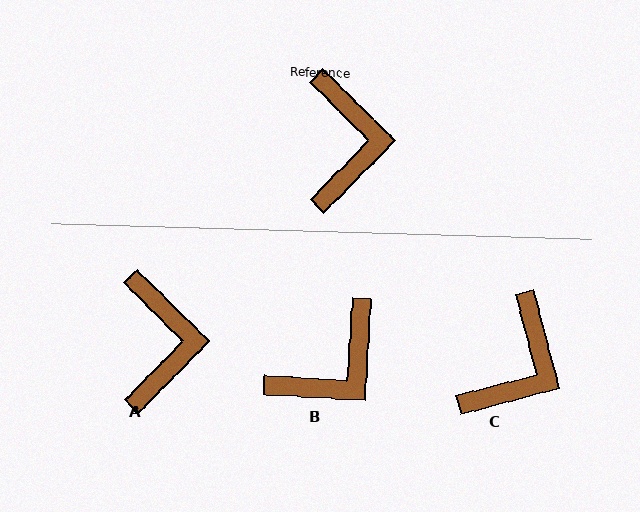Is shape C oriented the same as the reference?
No, it is off by about 30 degrees.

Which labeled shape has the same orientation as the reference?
A.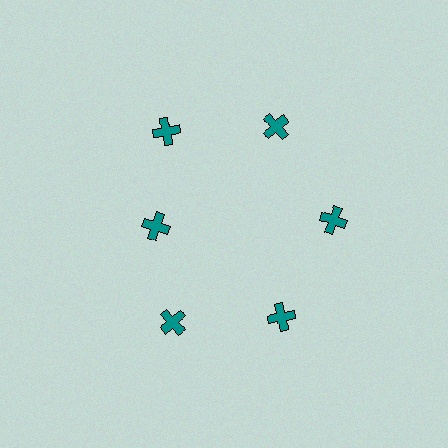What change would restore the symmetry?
The symmetry would be restored by moving it outward, back onto the ring so that all 6 crosses sit at equal angles and equal distance from the center.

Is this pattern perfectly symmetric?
No. The 6 teal crosses are arranged in a ring, but one element near the 9 o'clock position is pulled inward toward the center, breaking the 6-fold rotational symmetry.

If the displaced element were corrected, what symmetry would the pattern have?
It would have 6-fold rotational symmetry — the pattern would map onto itself every 60 degrees.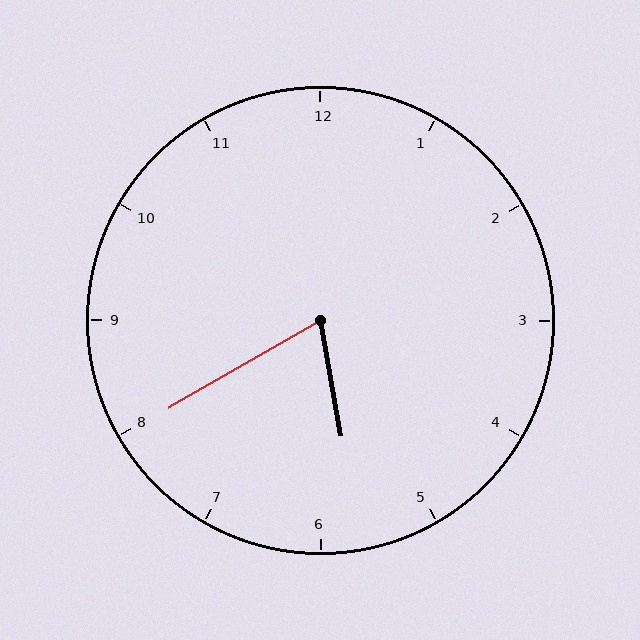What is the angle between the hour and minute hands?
Approximately 70 degrees.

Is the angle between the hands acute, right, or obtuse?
It is acute.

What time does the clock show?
5:40.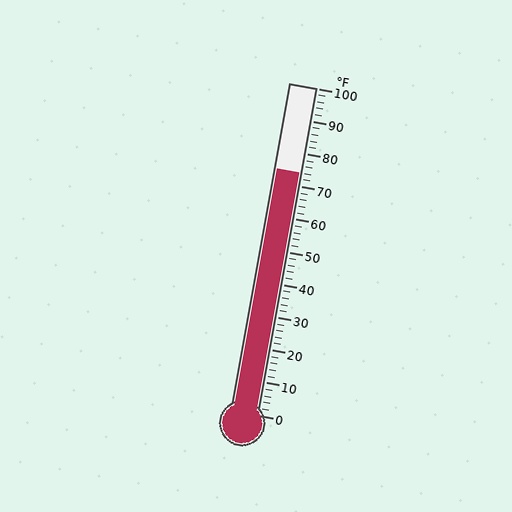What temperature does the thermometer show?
The thermometer shows approximately 74°F.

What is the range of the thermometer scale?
The thermometer scale ranges from 0°F to 100°F.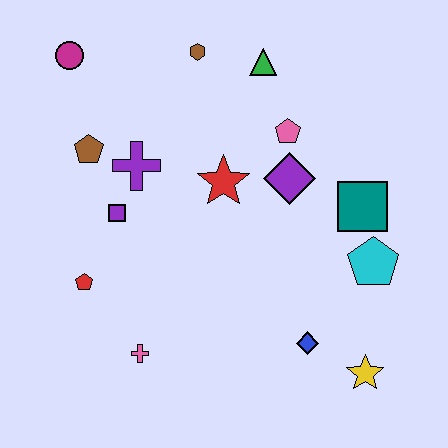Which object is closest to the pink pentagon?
The purple diamond is closest to the pink pentagon.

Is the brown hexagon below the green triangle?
No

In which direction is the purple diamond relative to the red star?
The purple diamond is to the right of the red star.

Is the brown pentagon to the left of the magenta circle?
No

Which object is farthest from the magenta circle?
The yellow star is farthest from the magenta circle.